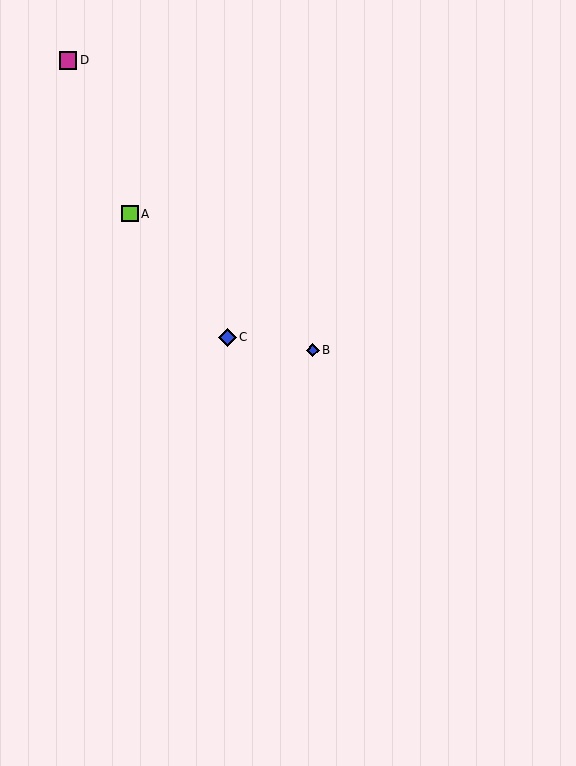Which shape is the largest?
The blue diamond (labeled C) is the largest.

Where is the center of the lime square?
The center of the lime square is at (130, 214).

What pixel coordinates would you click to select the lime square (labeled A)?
Click at (130, 214) to select the lime square A.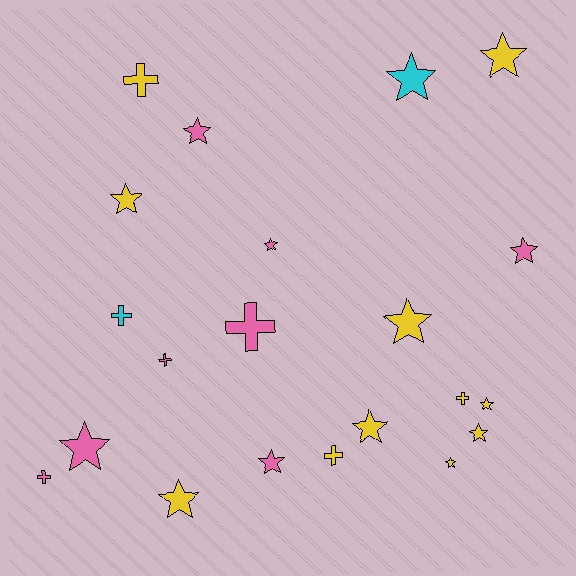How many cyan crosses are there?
There is 1 cyan cross.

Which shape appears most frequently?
Star, with 14 objects.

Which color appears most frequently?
Yellow, with 11 objects.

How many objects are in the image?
There are 21 objects.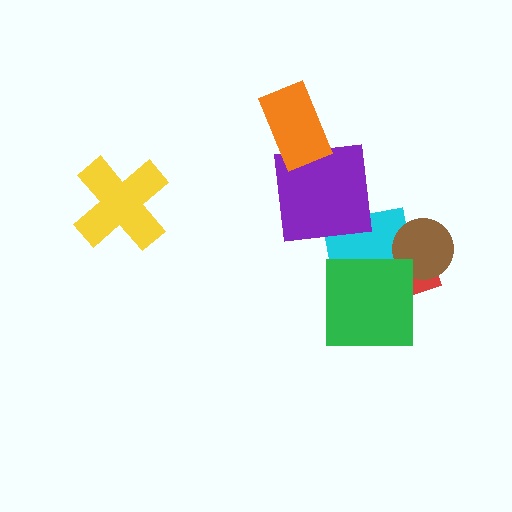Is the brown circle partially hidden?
No, no other shape covers it.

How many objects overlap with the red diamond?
3 objects overlap with the red diamond.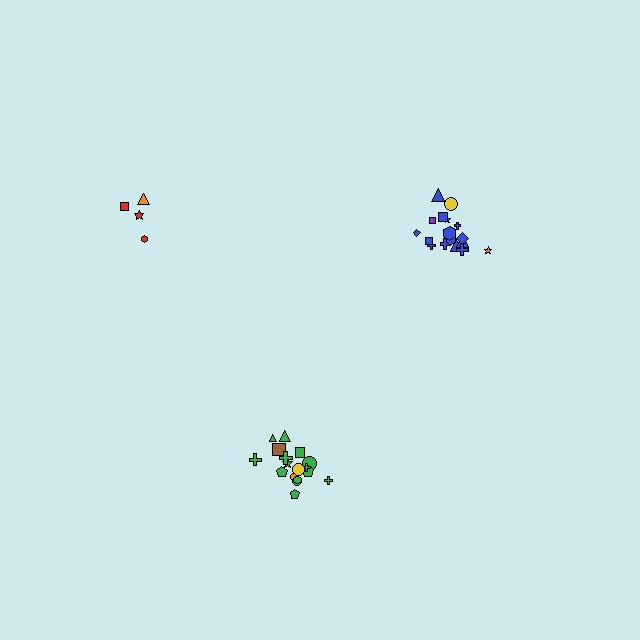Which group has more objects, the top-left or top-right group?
The top-right group.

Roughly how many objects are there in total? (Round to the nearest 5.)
Roughly 40 objects in total.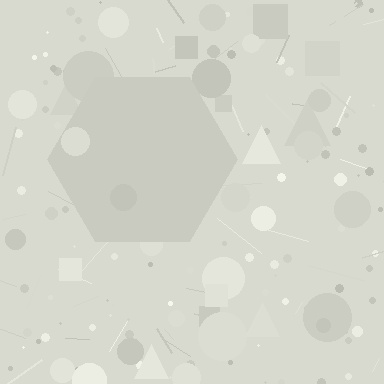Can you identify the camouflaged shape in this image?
The camouflaged shape is a hexagon.